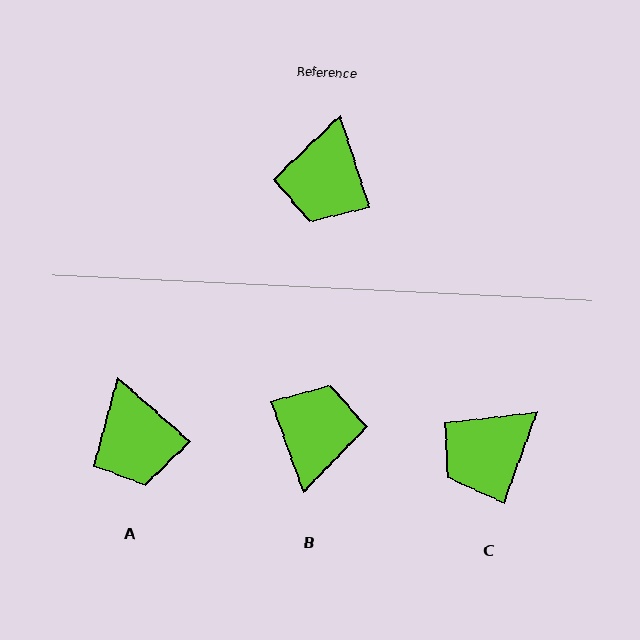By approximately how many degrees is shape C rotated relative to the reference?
Approximately 37 degrees clockwise.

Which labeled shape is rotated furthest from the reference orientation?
B, about 178 degrees away.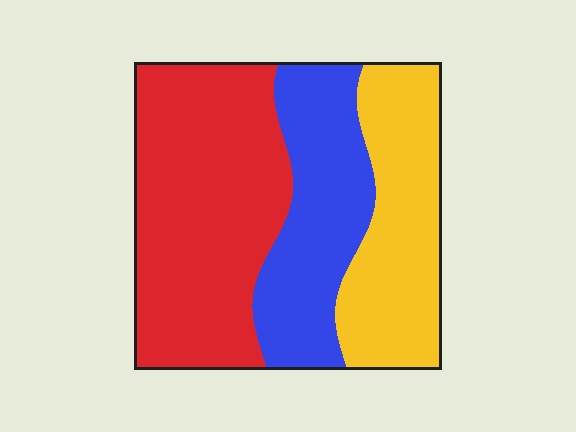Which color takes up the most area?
Red, at roughly 45%.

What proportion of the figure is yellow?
Yellow covers roughly 30% of the figure.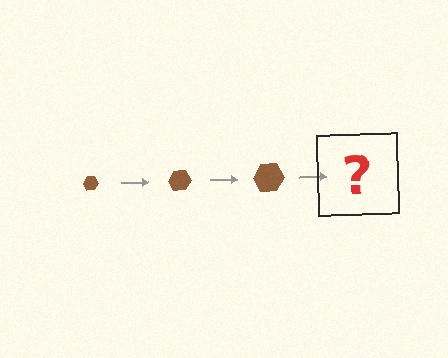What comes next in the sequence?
The next element should be a brown hexagon, larger than the previous one.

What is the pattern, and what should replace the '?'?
The pattern is that the hexagon gets progressively larger each step. The '?' should be a brown hexagon, larger than the previous one.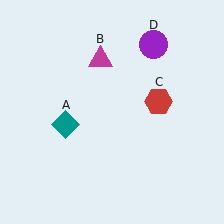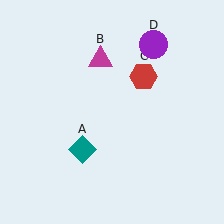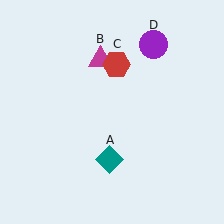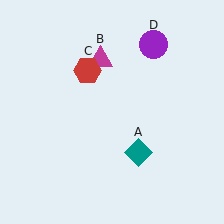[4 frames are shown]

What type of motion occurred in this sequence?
The teal diamond (object A), red hexagon (object C) rotated counterclockwise around the center of the scene.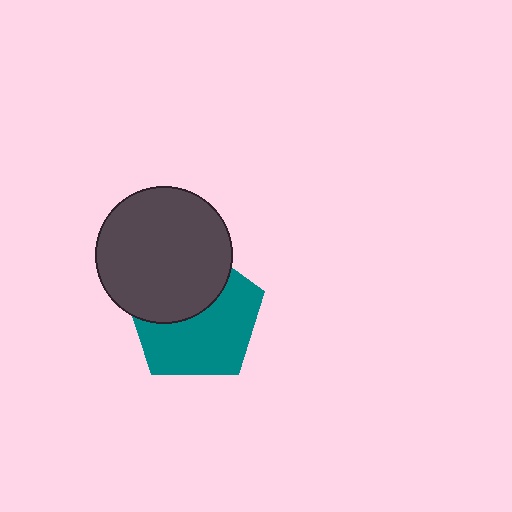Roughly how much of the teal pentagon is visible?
About half of it is visible (roughly 58%).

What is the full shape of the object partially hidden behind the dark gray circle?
The partially hidden object is a teal pentagon.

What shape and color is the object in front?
The object in front is a dark gray circle.